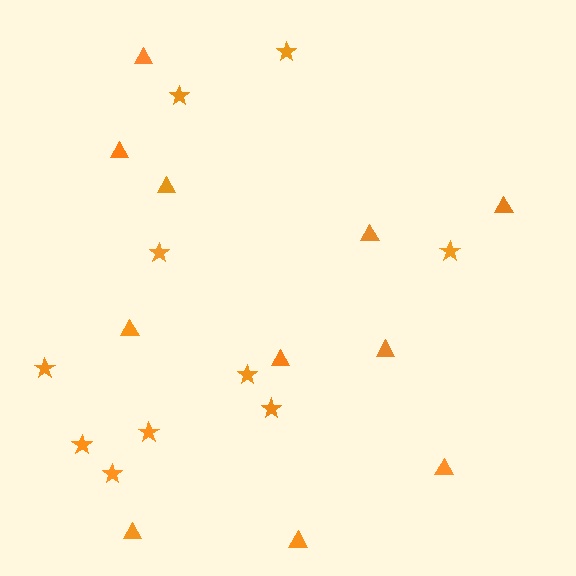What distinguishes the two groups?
There are 2 groups: one group of stars (10) and one group of triangles (11).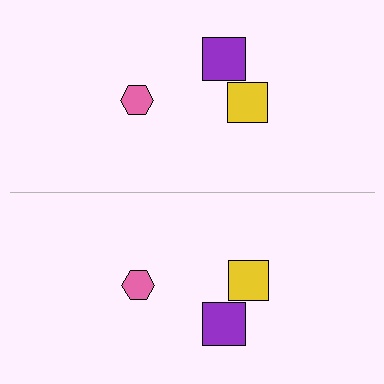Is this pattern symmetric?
Yes, this pattern has bilateral (reflection) symmetry.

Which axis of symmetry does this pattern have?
The pattern has a horizontal axis of symmetry running through the center of the image.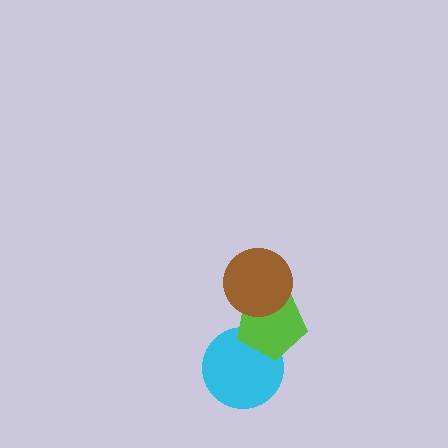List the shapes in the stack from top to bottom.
From top to bottom: the brown circle, the lime pentagon, the cyan circle.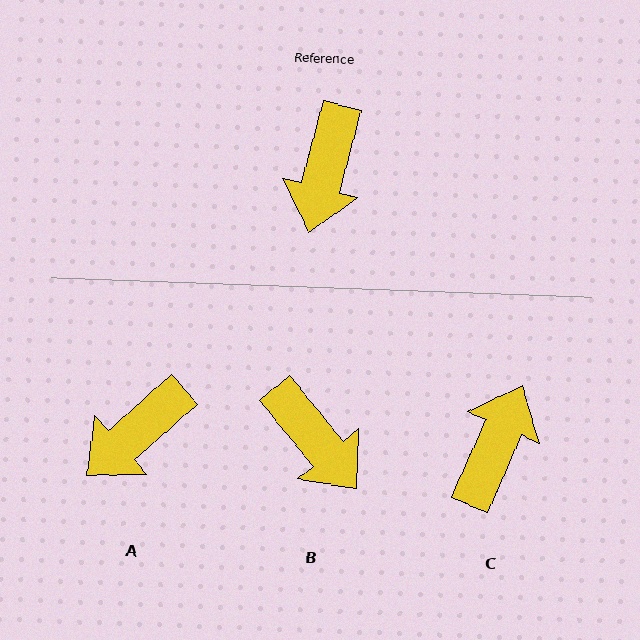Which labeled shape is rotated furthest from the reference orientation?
C, about 171 degrees away.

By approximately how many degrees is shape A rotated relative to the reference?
Approximately 33 degrees clockwise.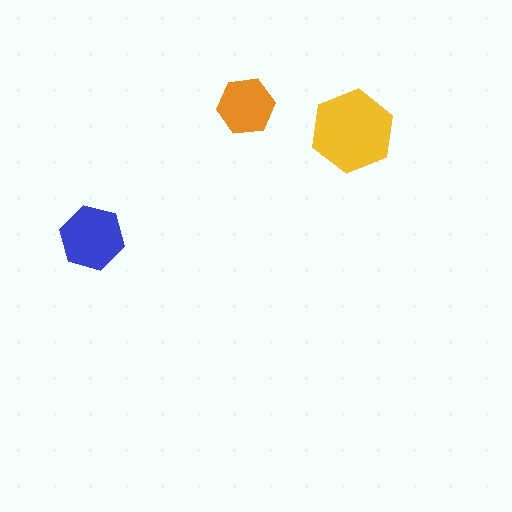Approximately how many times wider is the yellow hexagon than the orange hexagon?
About 1.5 times wider.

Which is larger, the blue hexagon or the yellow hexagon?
The yellow one.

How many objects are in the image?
There are 3 objects in the image.